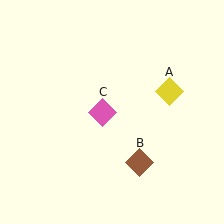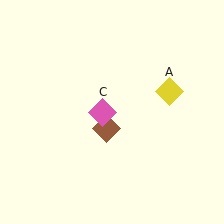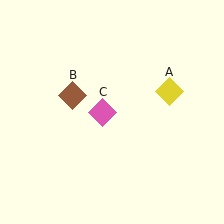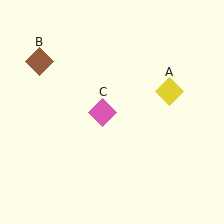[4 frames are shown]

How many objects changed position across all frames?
1 object changed position: brown diamond (object B).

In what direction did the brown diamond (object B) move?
The brown diamond (object B) moved up and to the left.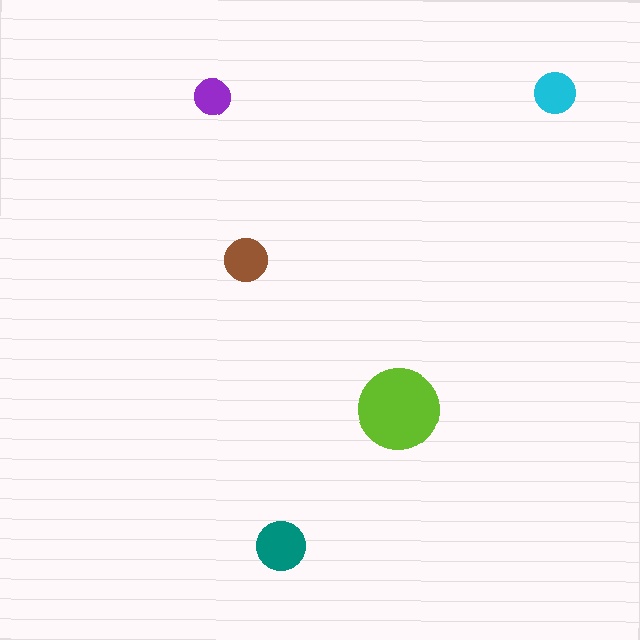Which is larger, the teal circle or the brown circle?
The teal one.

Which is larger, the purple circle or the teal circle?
The teal one.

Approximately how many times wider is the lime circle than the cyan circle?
About 2 times wider.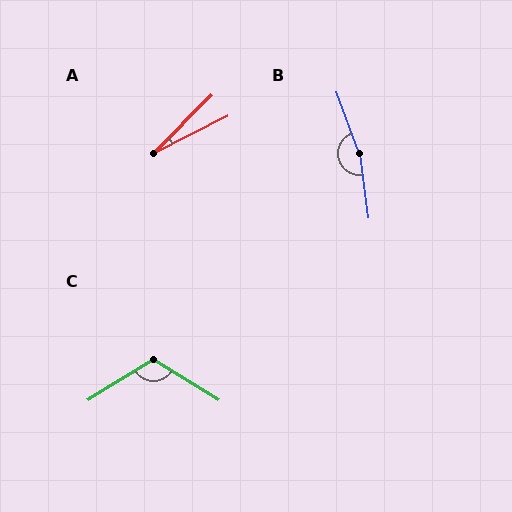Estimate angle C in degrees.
Approximately 116 degrees.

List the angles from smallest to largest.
A (18°), C (116°), B (167°).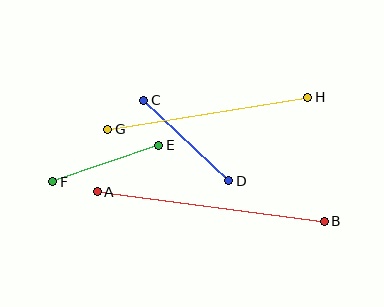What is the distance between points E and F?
The distance is approximately 112 pixels.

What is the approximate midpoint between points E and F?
The midpoint is at approximately (106, 164) pixels.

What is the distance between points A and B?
The distance is approximately 229 pixels.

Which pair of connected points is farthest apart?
Points A and B are farthest apart.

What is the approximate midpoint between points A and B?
The midpoint is at approximately (211, 206) pixels.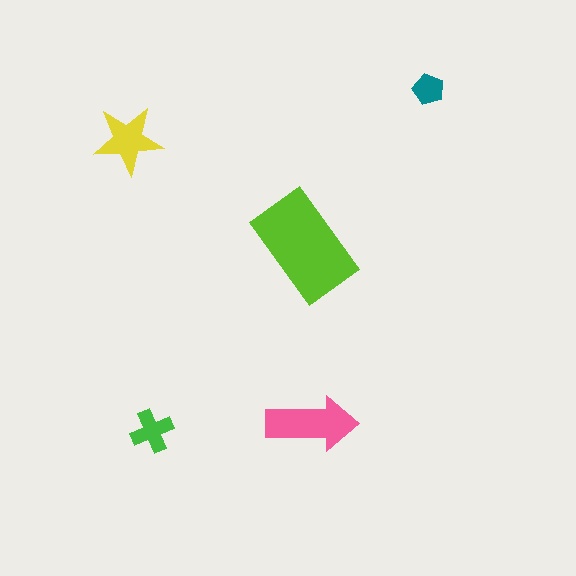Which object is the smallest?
The teal pentagon.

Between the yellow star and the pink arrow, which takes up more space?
The pink arrow.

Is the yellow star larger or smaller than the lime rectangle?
Smaller.